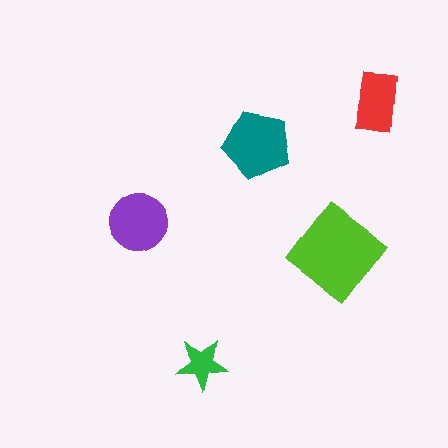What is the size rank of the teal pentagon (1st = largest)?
2nd.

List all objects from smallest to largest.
The green star, the red rectangle, the purple circle, the teal pentagon, the lime diamond.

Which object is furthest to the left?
The purple circle is leftmost.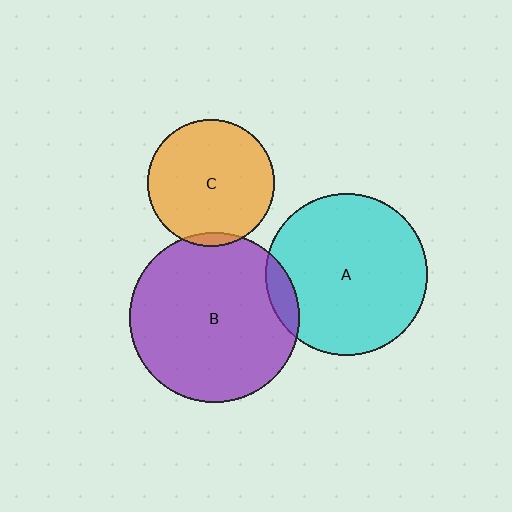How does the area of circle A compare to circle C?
Approximately 1.6 times.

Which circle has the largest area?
Circle B (purple).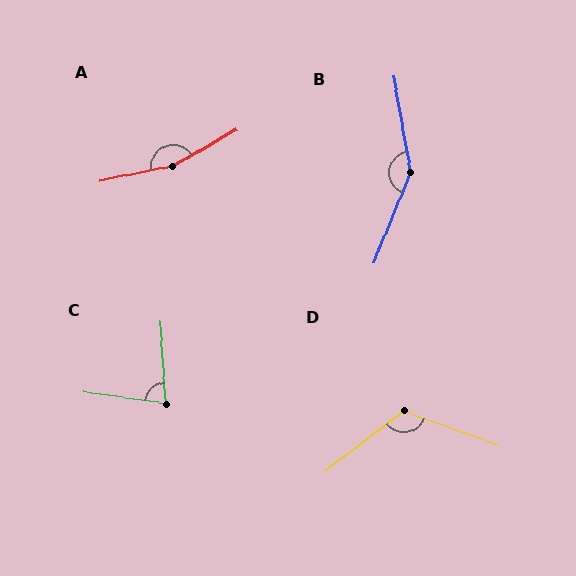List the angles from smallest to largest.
C (78°), D (122°), B (148°), A (162°).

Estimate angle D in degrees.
Approximately 122 degrees.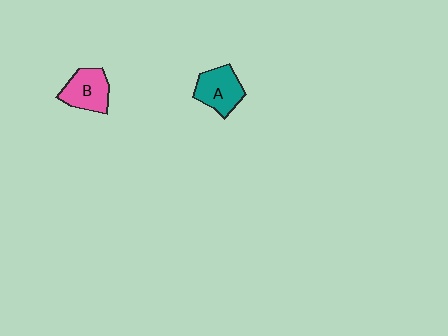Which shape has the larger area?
Shape A (teal).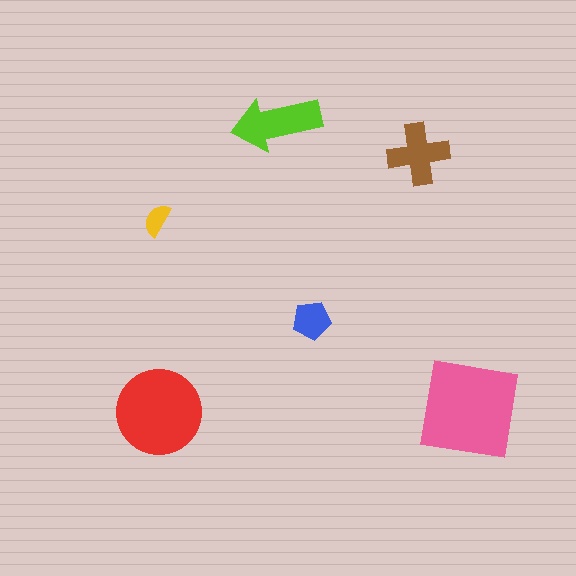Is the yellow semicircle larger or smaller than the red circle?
Smaller.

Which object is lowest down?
The red circle is bottommost.